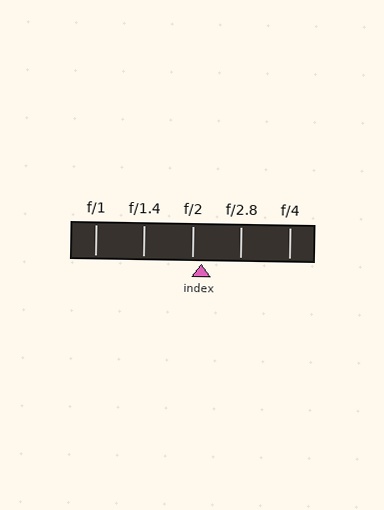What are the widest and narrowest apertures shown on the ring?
The widest aperture shown is f/1 and the narrowest is f/4.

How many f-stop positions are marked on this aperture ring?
There are 5 f-stop positions marked.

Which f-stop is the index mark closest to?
The index mark is closest to f/2.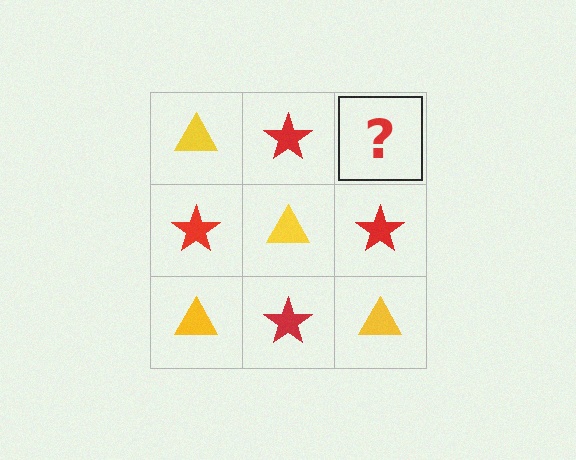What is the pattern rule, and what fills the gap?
The rule is that it alternates yellow triangle and red star in a checkerboard pattern. The gap should be filled with a yellow triangle.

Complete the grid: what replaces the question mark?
The question mark should be replaced with a yellow triangle.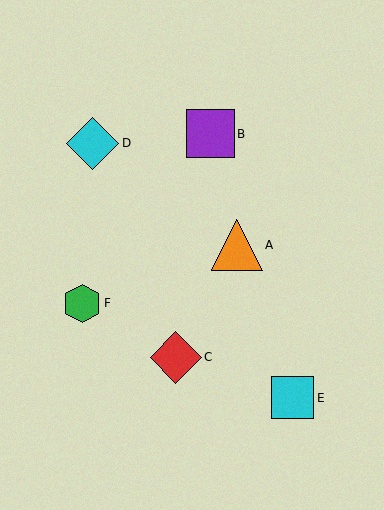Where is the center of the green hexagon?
The center of the green hexagon is at (82, 303).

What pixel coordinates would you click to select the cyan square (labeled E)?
Click at (293, 398) to select the cyan square E.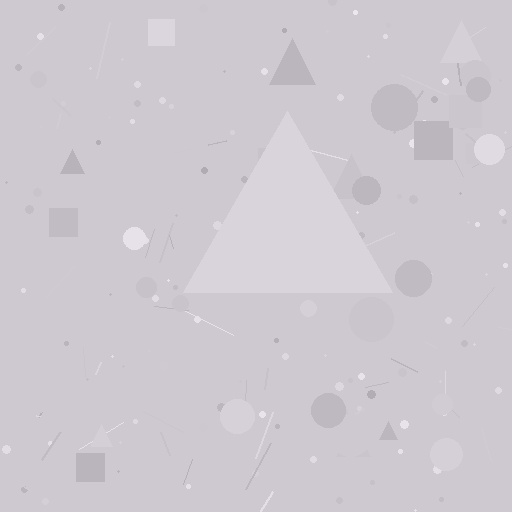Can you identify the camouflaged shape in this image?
The camouflaged shape is a triangle.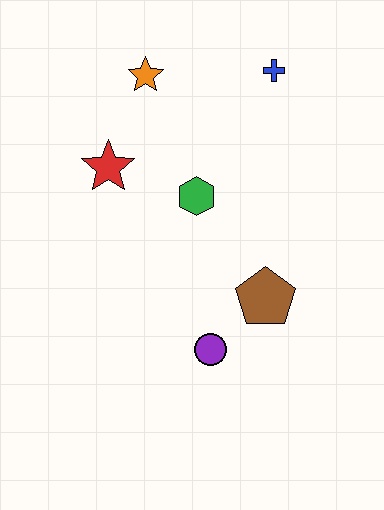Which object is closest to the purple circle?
The brown pentagon is closest to the purple circle.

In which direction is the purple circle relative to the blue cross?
The purple circle is below the blue cross.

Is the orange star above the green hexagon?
Yes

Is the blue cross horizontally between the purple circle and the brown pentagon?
No